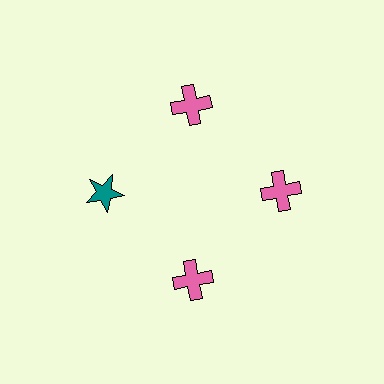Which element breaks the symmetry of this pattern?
The teal star at roughly the 9 o'clock position breaks the symmetry. All other shapes are pink crosses.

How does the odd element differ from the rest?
It differs in both color (teal instead of pink) and shape (star instead of cross).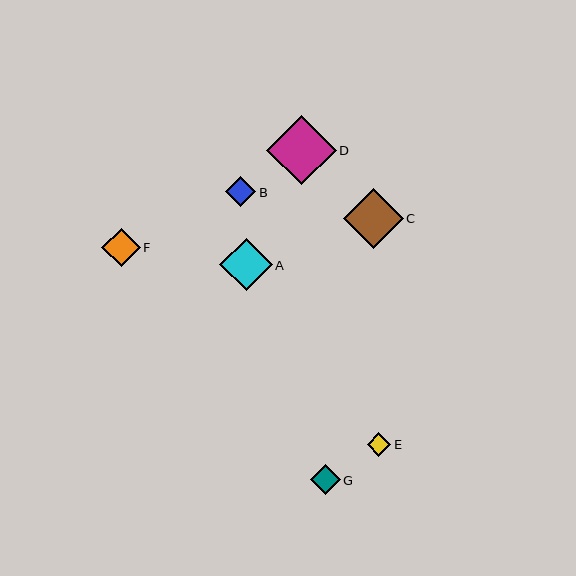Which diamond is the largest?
Diamond D is the largest with a size of approximately 69 pixels.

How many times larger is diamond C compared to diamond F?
Diamond C is approximately 1.5 times the size of diamond F.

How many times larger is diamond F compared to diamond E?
Diamond F is approximately 1.6 times the size of diamond E.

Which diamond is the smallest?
Diamond E is the smallest with a size of approximately 24 pixels.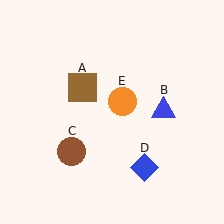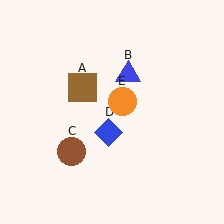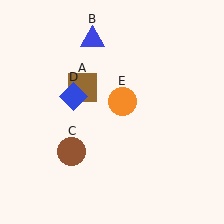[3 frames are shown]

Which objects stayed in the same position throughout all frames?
Brown square (object A) and brown circle (object C) and orange circle (object E) remained stationary.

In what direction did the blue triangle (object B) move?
The blue triangle (object B) moved up and to the left.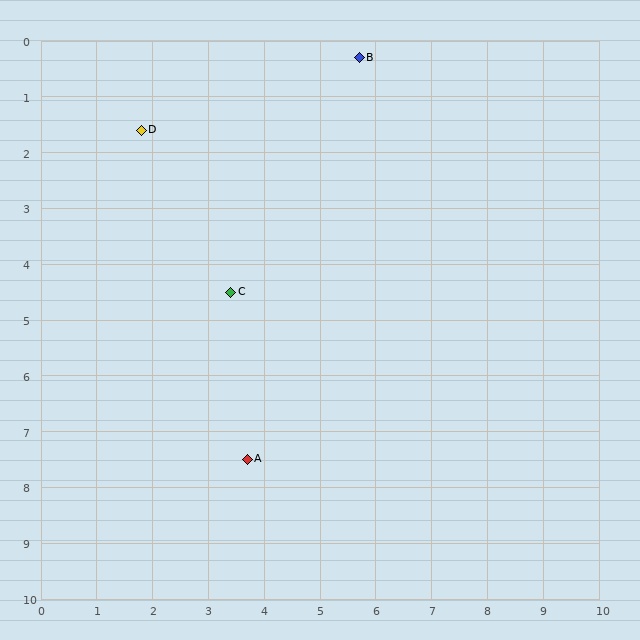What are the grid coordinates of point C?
Point C is at approximately (3.4, 4.5).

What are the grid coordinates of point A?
Point A is at approximately (3.7, 7.5).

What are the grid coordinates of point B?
Point B is at approximately (5.7, 0.3).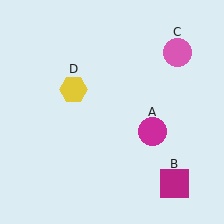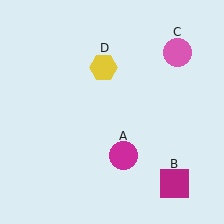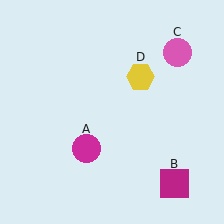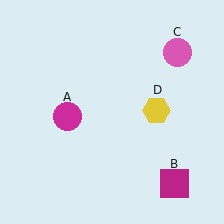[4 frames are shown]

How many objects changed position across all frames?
2 objects changed position: magenta circle (object A), yellow hexagon (object D).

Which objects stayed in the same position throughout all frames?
Magenta square (object B) and pink circle (object C) remained stationary.